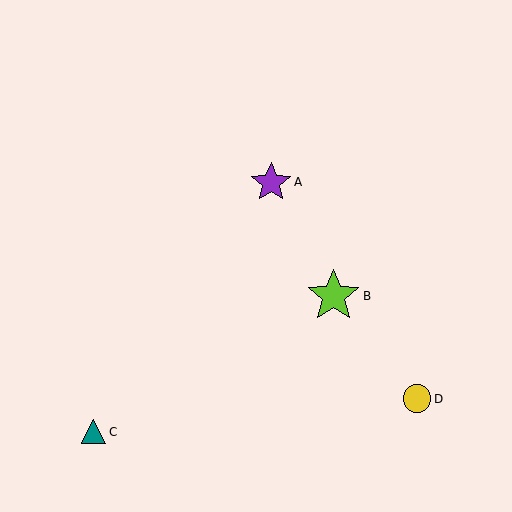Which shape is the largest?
The lime star (labeled B) is the largest.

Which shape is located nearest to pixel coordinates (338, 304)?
The lime star (labeled B) at (333, 296) is nearest to that location.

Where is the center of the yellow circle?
The center of the yellow circle is at (417, 399).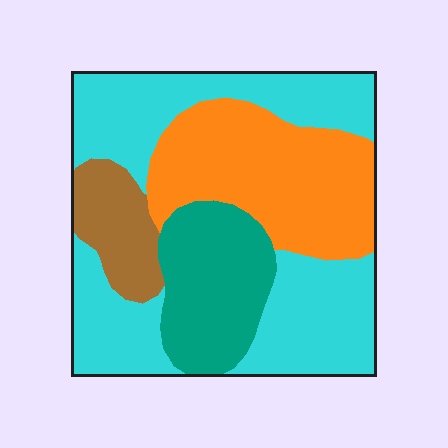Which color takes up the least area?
Brown, at roughly 10%.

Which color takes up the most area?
Cyan, at roughly 45%.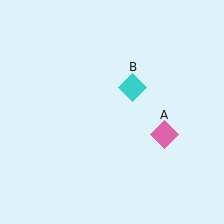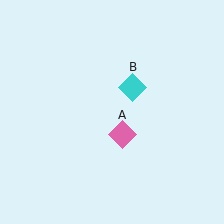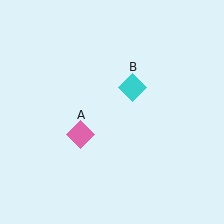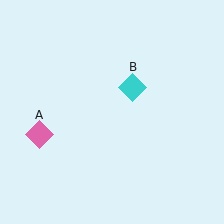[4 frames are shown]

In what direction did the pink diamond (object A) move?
The pink diamond (object A) moved left.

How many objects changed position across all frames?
1 object changed position: pink diamond (object A).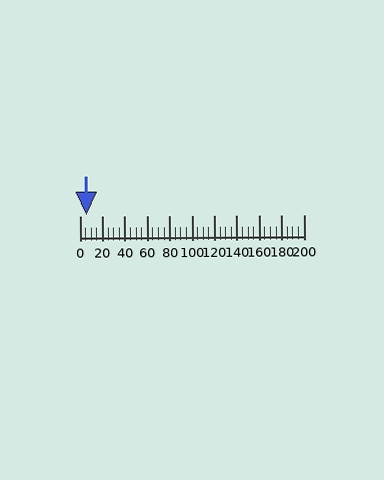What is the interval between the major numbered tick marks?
The major tick marks are spaced 20 units apart.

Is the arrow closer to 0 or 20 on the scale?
The arrow is closer to 0.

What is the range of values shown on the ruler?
The ruler shows values from 0 to 200.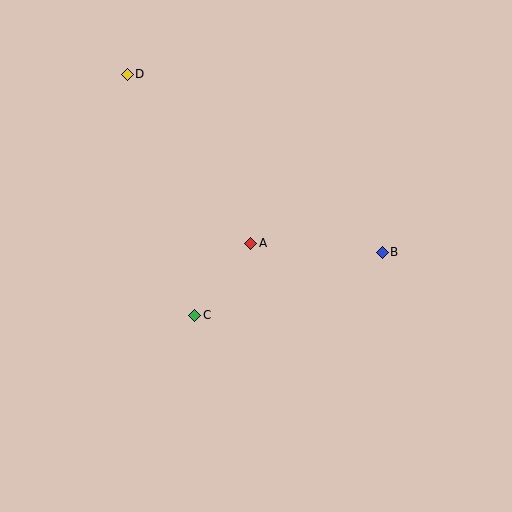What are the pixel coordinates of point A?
Point A is at (251, 243).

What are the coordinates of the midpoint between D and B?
The midpoint between D and B is at (255, 163).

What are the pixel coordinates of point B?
Point B is at (382, 252).